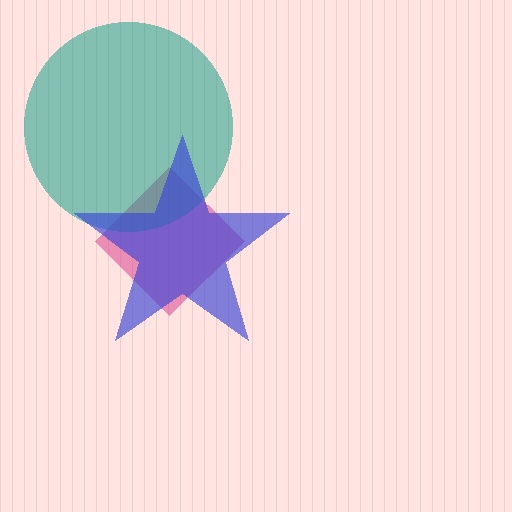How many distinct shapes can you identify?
There are 3 distinct shapes: a magenta diamond, a teal circle, a blue star.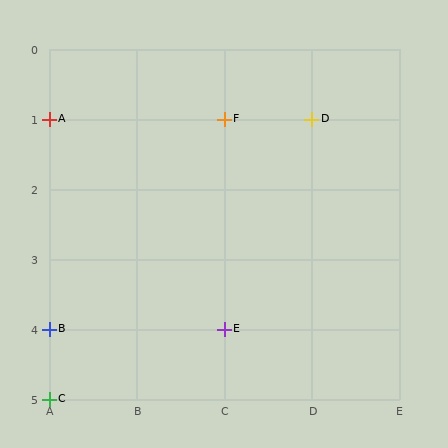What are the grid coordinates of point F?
Point F is at grid coordinates (C, 1).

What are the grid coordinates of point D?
Point D is at grid coordinates (D, 1).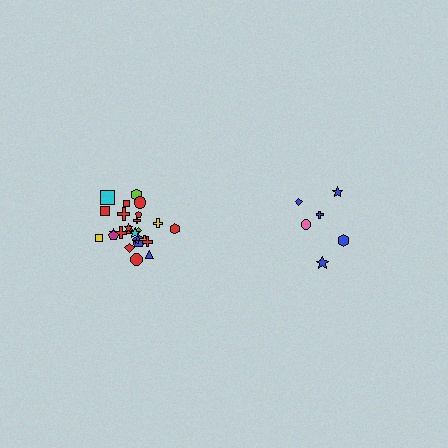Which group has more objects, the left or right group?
The left group.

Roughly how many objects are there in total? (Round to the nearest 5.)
Roughly 30 objects in total.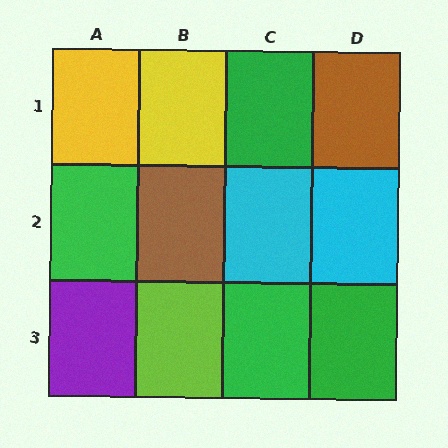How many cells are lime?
1 cell is lime.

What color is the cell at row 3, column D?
Green.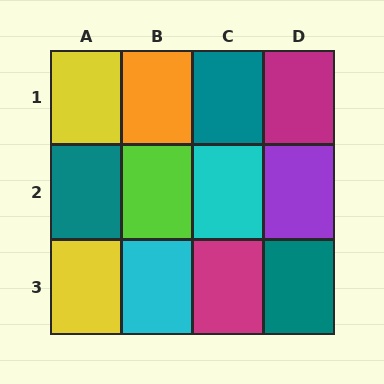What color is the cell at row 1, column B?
Orange.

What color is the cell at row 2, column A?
Teal.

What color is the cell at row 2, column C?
Cyan.